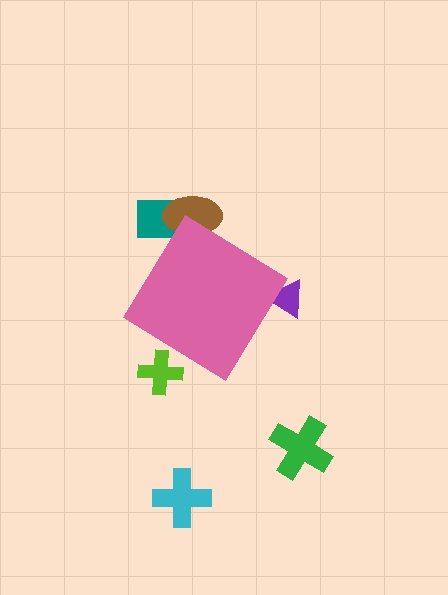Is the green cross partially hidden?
No, the green cross is fully visible.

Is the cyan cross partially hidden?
No, the cyan cross is fully visible.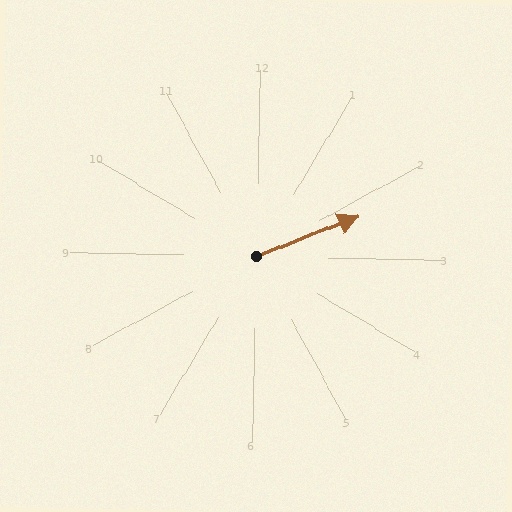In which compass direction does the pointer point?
Northeast.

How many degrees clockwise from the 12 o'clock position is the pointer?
Approximately 67 degrees.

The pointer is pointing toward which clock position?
Roughly 2 o'clock.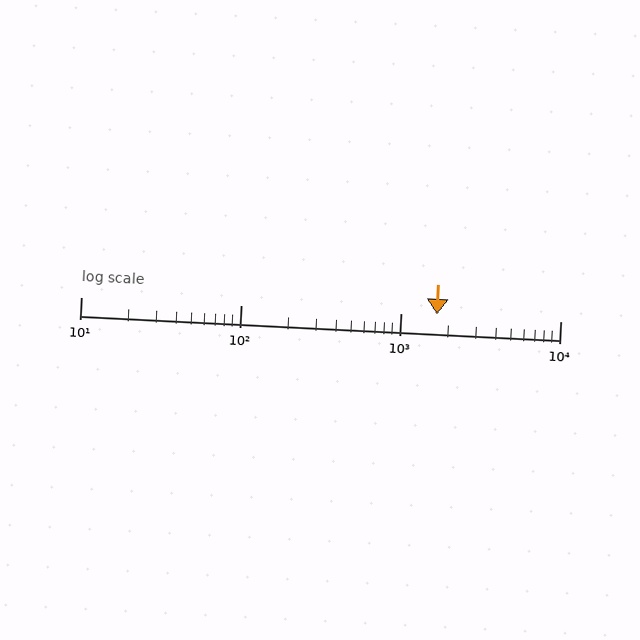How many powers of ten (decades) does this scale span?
The scale spans 3 decades, from 10 to 10000.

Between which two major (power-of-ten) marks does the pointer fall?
The pointer is between 1000 and 10000.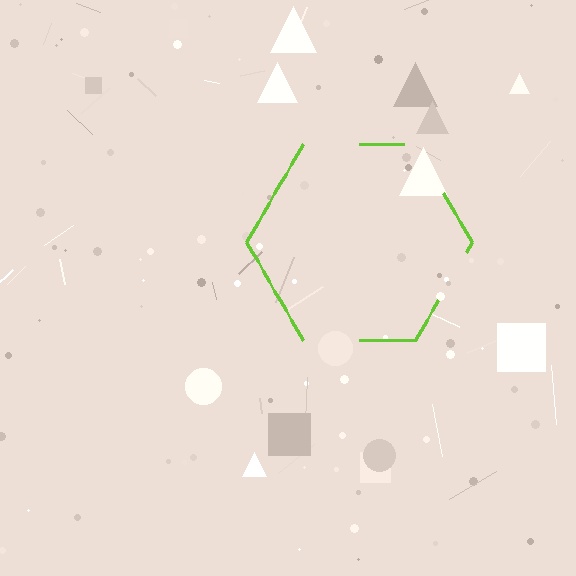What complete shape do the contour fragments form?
The contour fragments form a hexagon.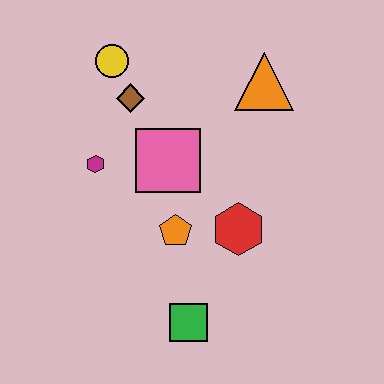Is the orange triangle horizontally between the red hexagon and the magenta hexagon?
No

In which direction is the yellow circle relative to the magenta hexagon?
The yellow circle is above the magenta hexagon.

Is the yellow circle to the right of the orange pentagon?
No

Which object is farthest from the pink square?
The green square is farthest from the pink square.